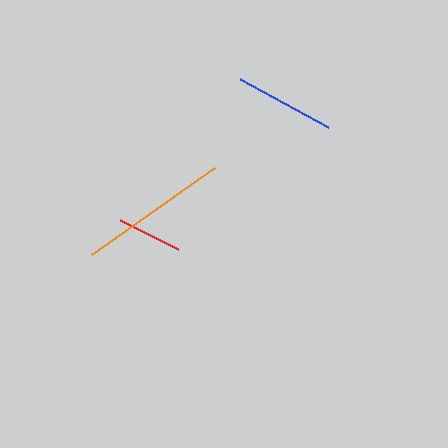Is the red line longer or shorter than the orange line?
The orange line is longer than the red line.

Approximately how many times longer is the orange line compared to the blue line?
The orange line is approximately 1.5 times the length of the blue line.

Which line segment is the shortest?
The red line is the shortest at approximately 65 pixels.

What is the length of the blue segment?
The blue segment is approximately 100 pixels long.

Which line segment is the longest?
The orange line is the longest at approximately 151 pixels.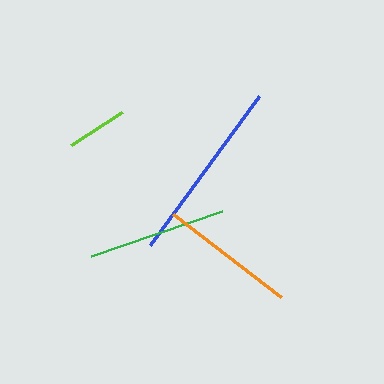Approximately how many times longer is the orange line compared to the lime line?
The orange line is approximately 2.2 times the length of the lime line.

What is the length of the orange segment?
The orange segment is approximately 137 pixels long.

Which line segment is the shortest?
The lime line is the shortest at approximately 61 pixels.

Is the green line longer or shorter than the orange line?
The green line is longer than the orange line.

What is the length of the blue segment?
The blue segment is approximately 185 pixels long.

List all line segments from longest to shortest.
From longest to shortest: blue, green, orange, lime.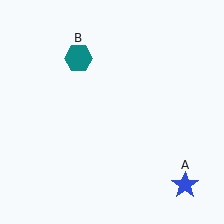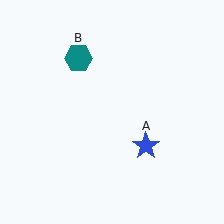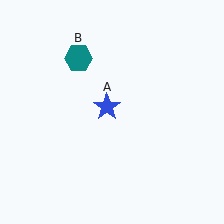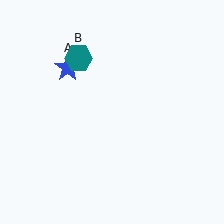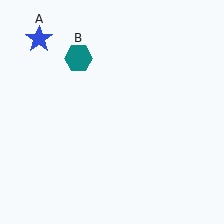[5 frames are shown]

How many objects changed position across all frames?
1 object changed position: blue star (object A).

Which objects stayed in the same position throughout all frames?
Teal hexagon (object B) remained stationary.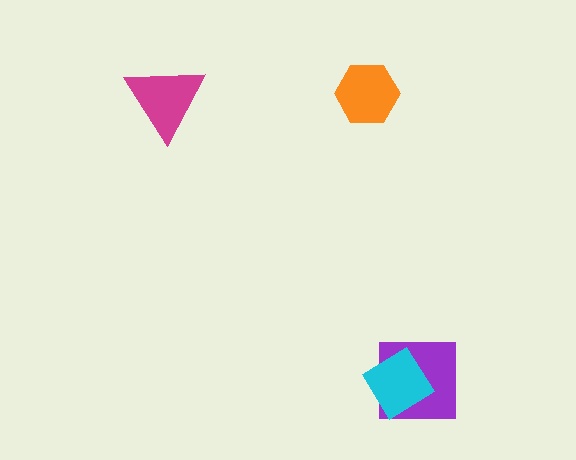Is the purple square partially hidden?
Yes, it is partially covered by another shape.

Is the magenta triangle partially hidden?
No, no other shape covers it.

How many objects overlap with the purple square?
1 object overlaps with the purple square.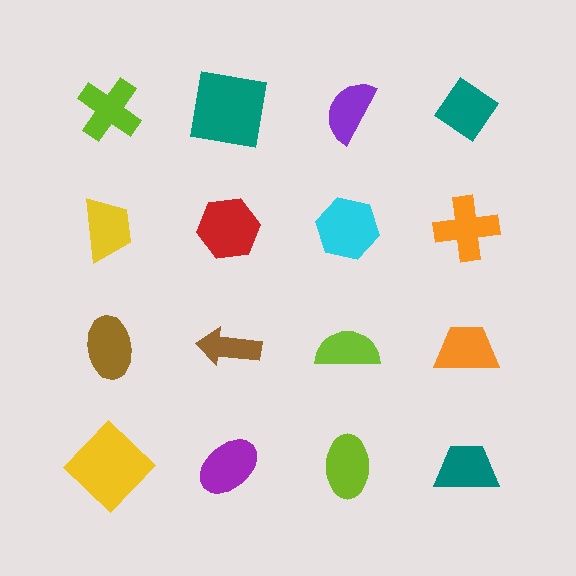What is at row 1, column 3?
A purple semicircle.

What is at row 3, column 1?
A brown ellipse.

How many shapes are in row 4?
4 shapes.